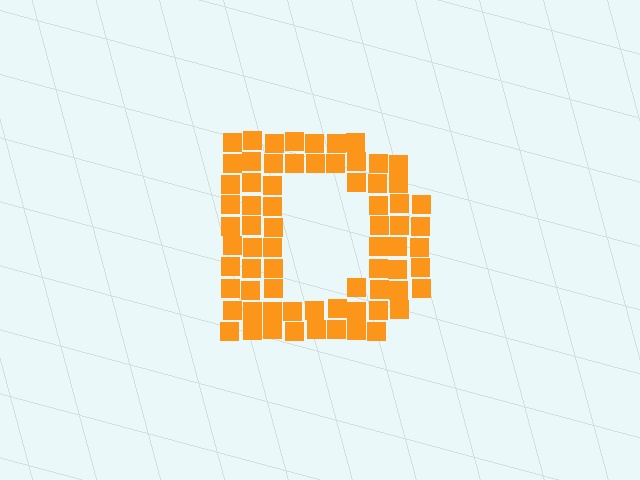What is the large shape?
The large shape is the letter D.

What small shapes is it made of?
It is made of small squares.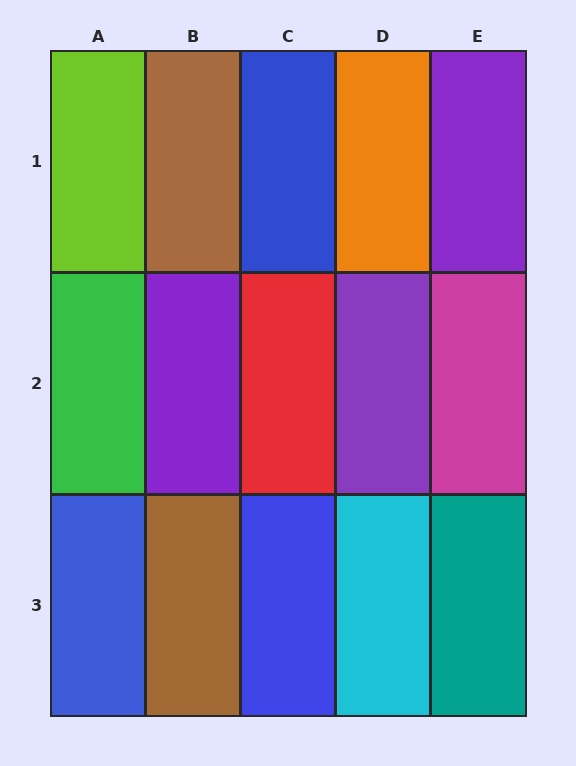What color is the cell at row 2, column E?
Magenta.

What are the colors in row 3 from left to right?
Blue, brown, blue, cyan, teal.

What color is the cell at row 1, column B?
Brown.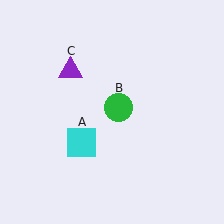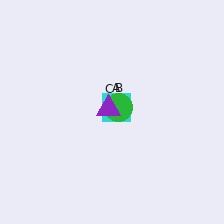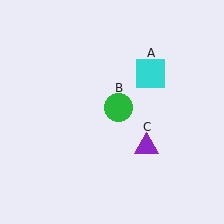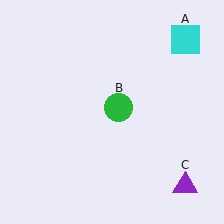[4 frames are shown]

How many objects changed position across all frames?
2 objects changed position: cyan square (object A), purple triangle (object C).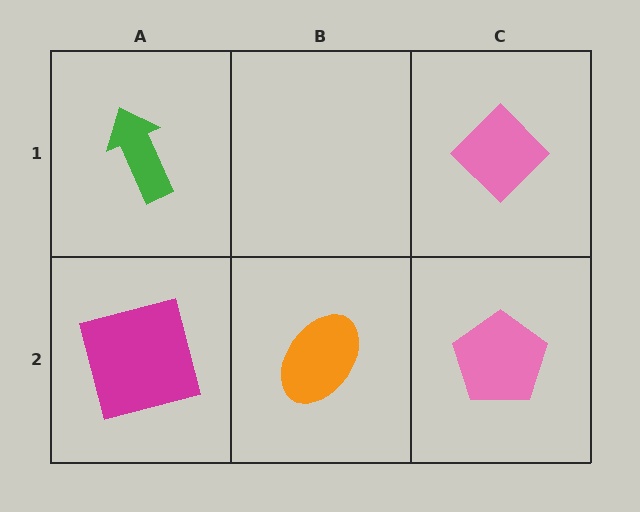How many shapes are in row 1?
2 shapes.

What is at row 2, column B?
An orange ellipse.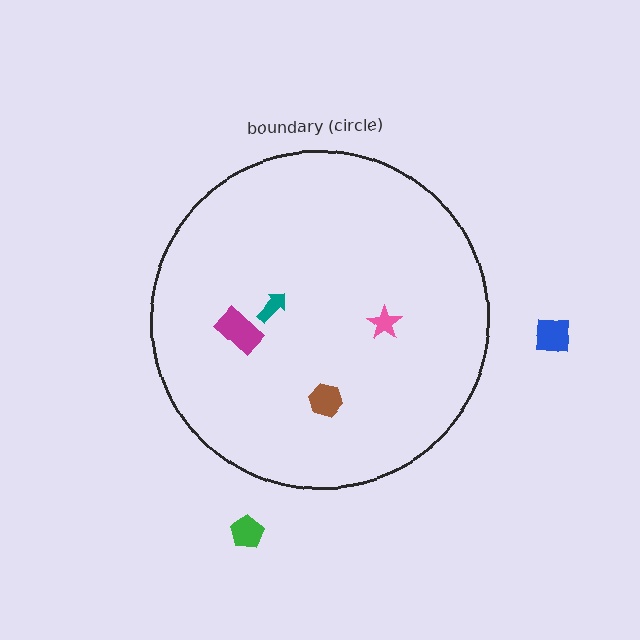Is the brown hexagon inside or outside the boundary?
Inside.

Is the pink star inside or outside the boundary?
Inside.